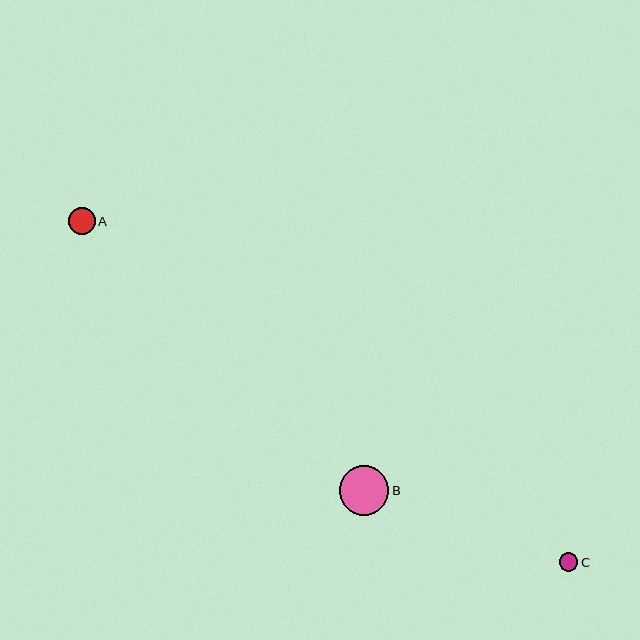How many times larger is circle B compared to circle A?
Circle B is approximately 1.8 times the size of circle A.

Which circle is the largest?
Circle B is the largest with a size of approximately 50 pixels.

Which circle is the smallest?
Circle C is the smallest with a size of approximately 18 pixels.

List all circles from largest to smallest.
From largest to smallest: B, A, C.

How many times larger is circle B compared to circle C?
Circle B is approximately 2.7 times the size of circle C.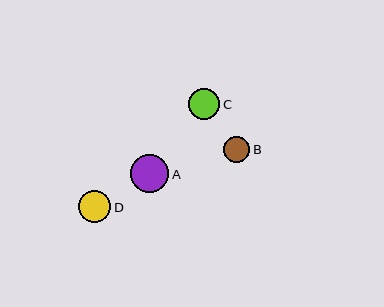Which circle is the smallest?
Circle B is the smallest with a size of approximately 26 pixels.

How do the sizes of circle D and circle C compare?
Circle D and circle C are approximately the same size.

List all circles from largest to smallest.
From largest to smallest: A, D, C, B.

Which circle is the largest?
Circle A is the largest with a size of approximately 38 pixels.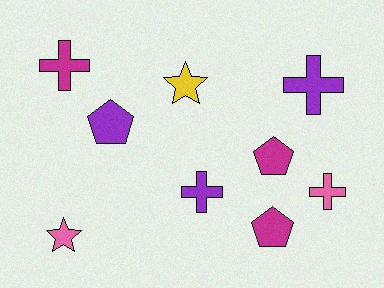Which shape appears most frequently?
Cross, with 4 objects.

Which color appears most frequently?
Magenta, with 3 objects.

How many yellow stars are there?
There is 1 yellow star.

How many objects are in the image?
There are 9 objects.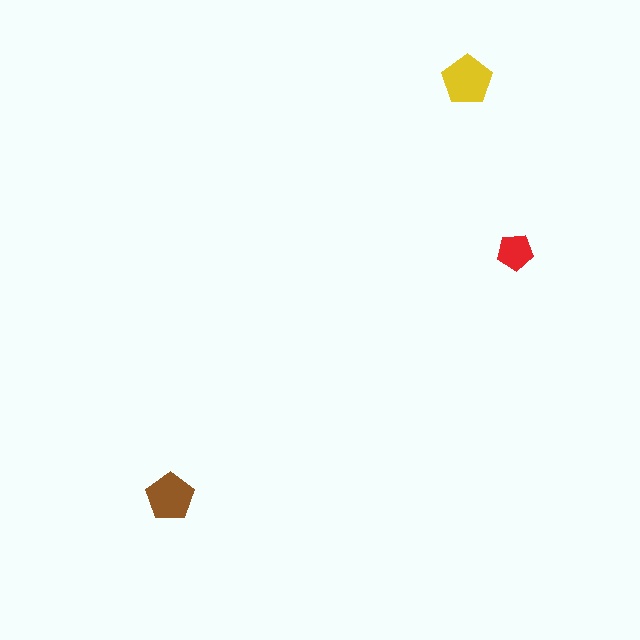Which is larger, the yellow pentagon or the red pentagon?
The yellow one.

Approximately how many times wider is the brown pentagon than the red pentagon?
About 1.5 times wider.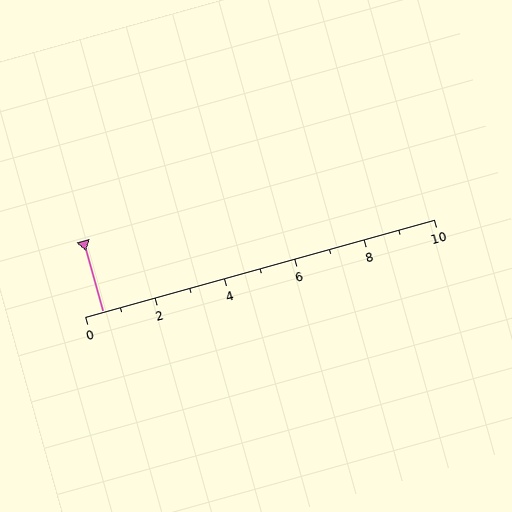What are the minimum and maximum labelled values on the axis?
The axis runs from 0 to 10.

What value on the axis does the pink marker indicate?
The marker indicates approximately 0.5.